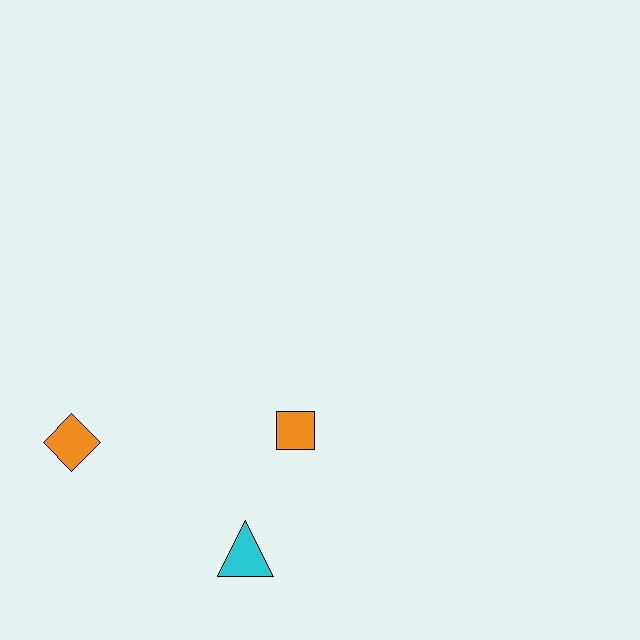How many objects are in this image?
There are 3 objects.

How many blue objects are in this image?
There are no blue objects.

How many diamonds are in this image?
There is 1 diamond.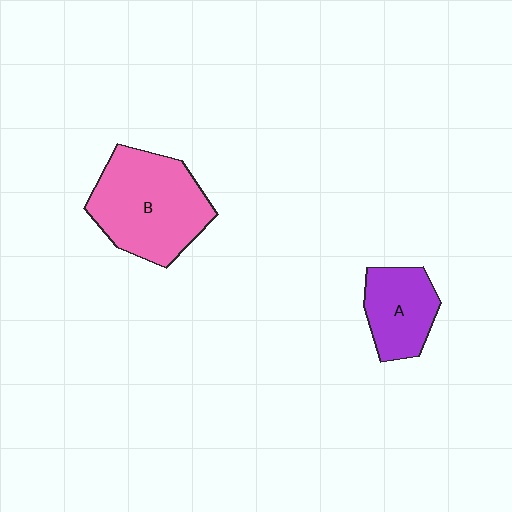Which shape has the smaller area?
Shape A (purple).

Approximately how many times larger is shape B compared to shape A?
Approximately 1.8 times.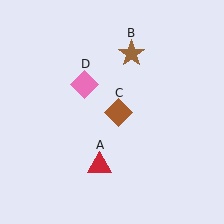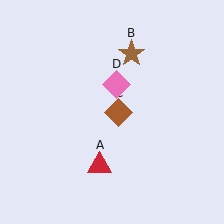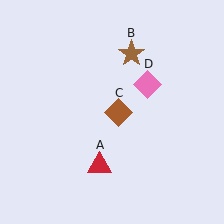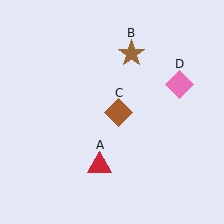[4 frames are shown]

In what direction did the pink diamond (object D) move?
The pink diamond (object D) moved right.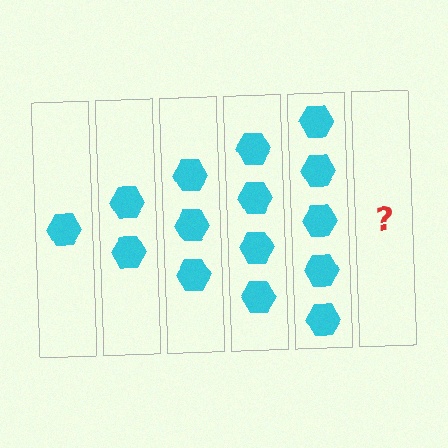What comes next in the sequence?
The next element should be 6 hexagons.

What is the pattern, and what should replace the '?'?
The pattern is that each step adds one more hexagon. The '?' should be 6 hexagons.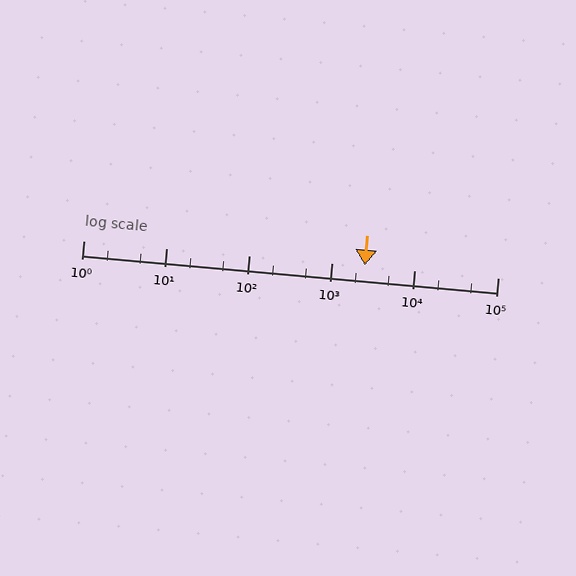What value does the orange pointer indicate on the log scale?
The pointer indicates approximately 2500.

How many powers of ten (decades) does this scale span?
The scale spans 5 decades, from 1 to 100000.